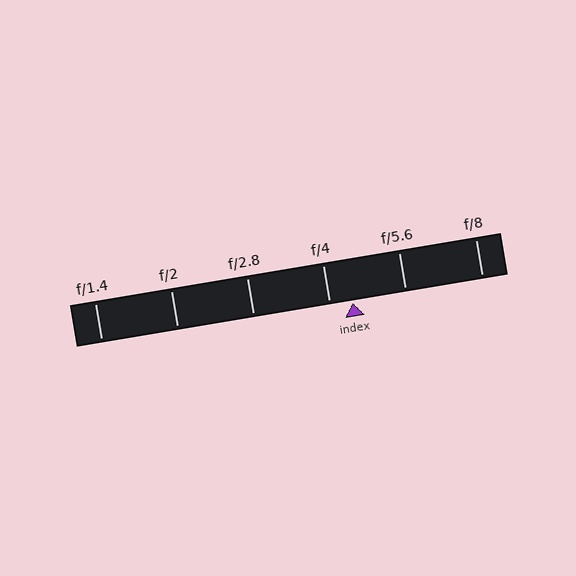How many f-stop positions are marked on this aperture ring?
There are 6 f-stop positions marked.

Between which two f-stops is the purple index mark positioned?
The index mark is between f/4 and f/5.6.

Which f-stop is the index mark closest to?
The index mark is closest to f/4.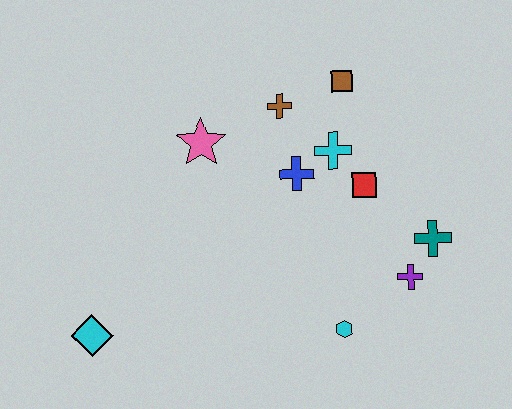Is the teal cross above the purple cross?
Yes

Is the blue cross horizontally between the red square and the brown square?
No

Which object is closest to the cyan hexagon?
The purple cross is closest to the cyan hexagon.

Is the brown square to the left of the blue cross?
No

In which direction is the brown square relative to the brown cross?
The brown square is to the right of the brown cross.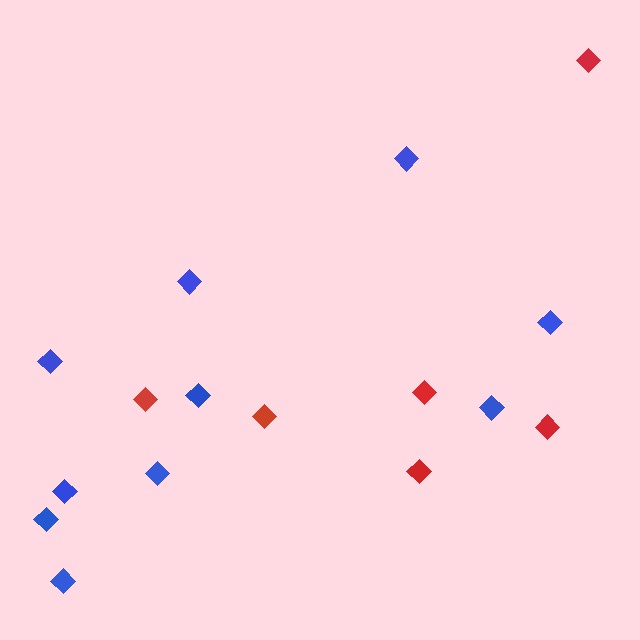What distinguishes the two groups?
There are 2 groups: one group of blue diamonds (10) and one group of red diamonds (6).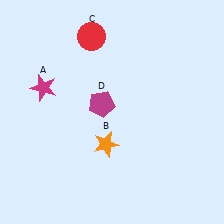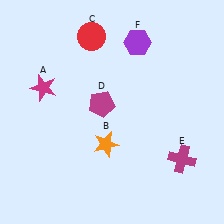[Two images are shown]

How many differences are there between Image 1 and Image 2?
There are 2 differences between the two images.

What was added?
A magenta cross (E), a purple hexagon (F) were added in Image 2.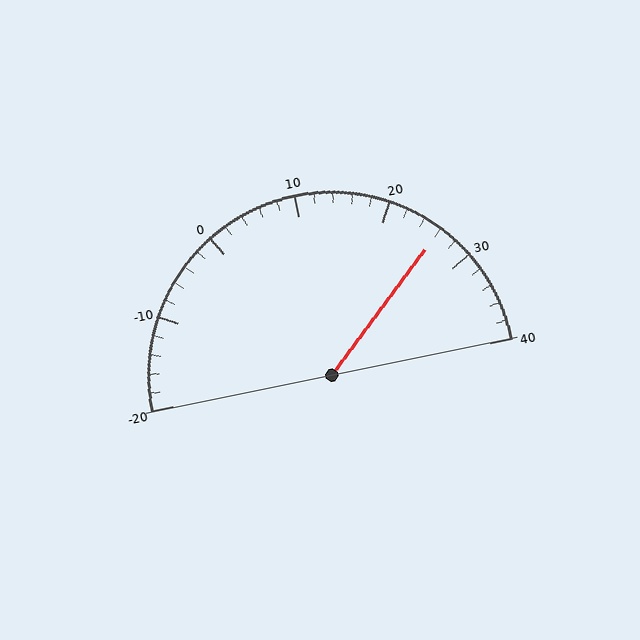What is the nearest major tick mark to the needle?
The nearest major tick mark is 30.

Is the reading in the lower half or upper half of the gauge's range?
The reading is in the upper half of the range (-20 to 40).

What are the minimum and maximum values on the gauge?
The gauge ranges from -20 to 40.